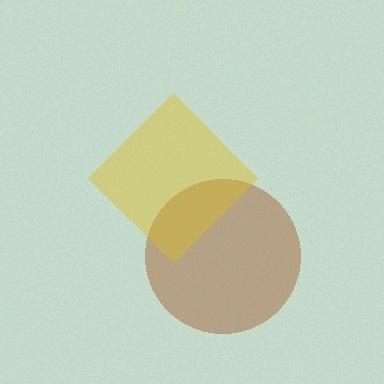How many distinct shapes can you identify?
There are 2 distinct shapes: a brown circle, a yellow diamond.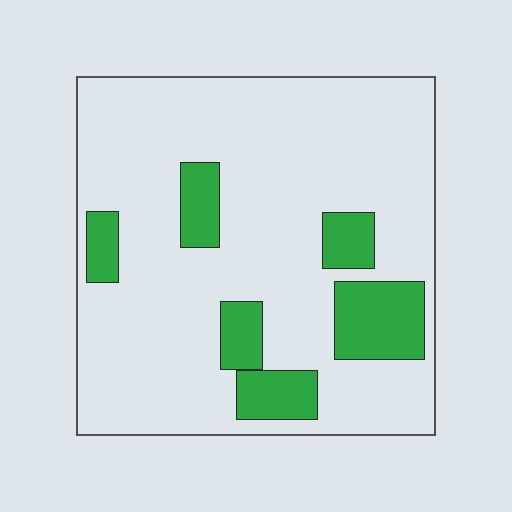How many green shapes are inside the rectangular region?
6.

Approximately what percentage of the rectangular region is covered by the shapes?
Approximately 20%.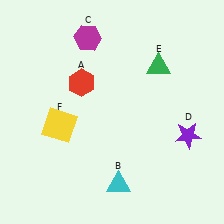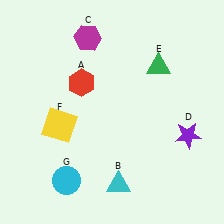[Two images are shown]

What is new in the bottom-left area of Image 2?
A cyan circle (G) was added in the bottom-left area of Image 2.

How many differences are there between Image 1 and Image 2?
There is 1 difference between the two images.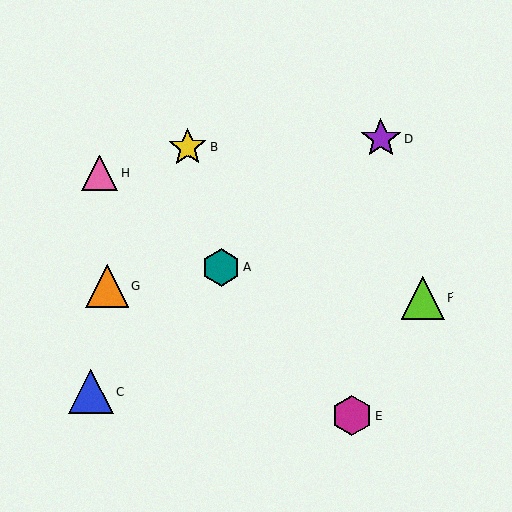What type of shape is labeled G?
Shape G is an orange triangle.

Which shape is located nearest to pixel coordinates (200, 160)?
The yellow star (labeled B) at (188, 147) is nearest to that location.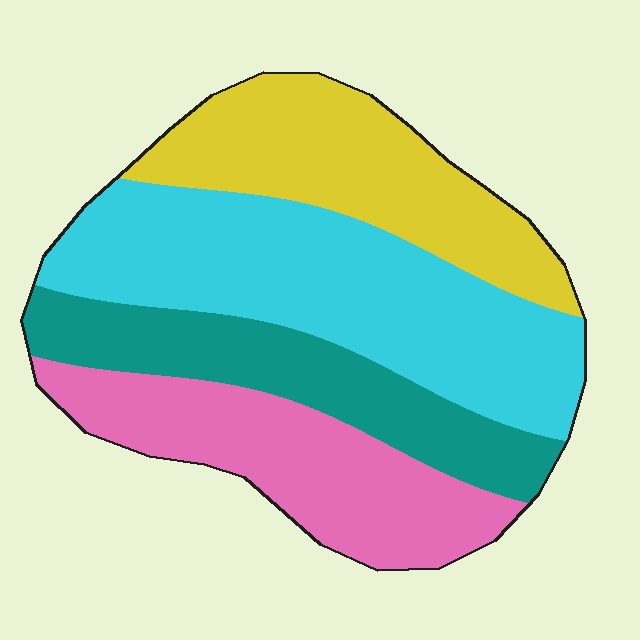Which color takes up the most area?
Cyan, at roughly 35%.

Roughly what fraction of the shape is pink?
Pink takes up about one quarter (1/4) of the shape.